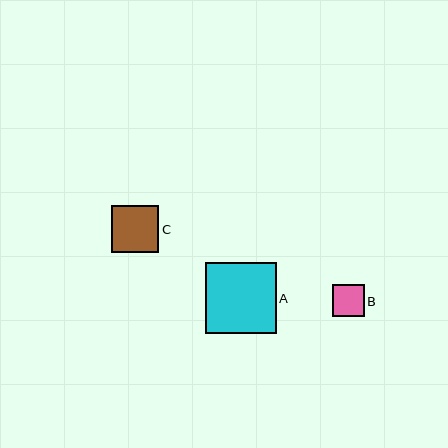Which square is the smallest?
Square B is the smallest with a size of approximately 31 pixels.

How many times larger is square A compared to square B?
Square A is approximately 2.2 times the size of square B.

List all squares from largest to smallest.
From largest to smallest: A, C, B.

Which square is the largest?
Square A is the largest with a size of approximately 70 pixels.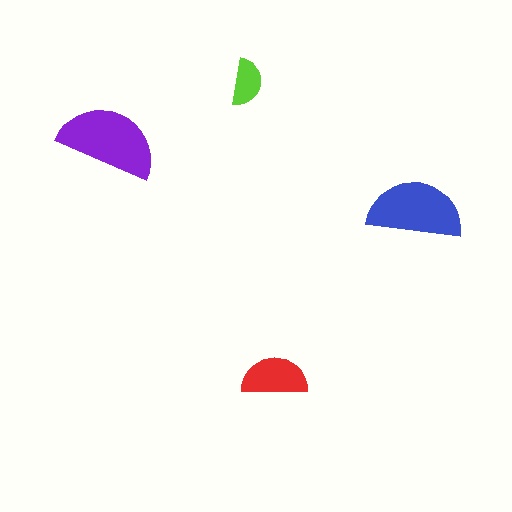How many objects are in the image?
There are 4 objects in the image.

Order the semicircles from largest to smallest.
the purple one, the blue one, the red one, the lime one.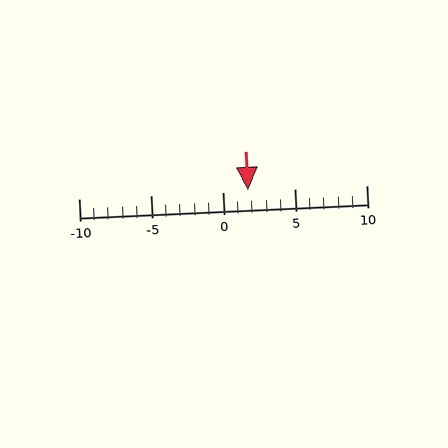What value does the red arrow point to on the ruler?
The red arrow points to approximately 2.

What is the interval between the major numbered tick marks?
The major tick marks are spaced 5 units apart.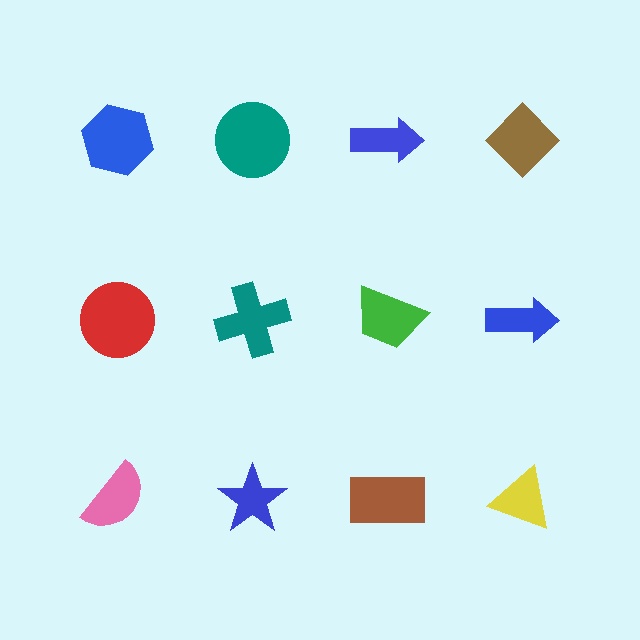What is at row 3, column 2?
A blue star.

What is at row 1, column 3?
A blue arrow.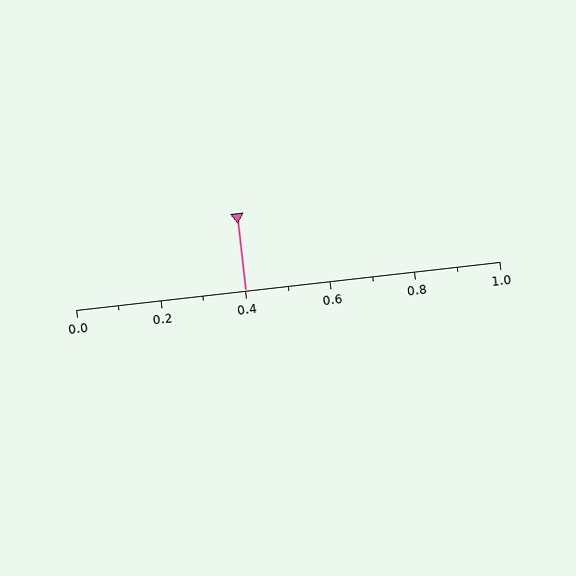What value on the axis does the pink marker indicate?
The marker indicates approximately 0.4.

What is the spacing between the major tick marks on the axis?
The major ticks are spaced 0.2 apart.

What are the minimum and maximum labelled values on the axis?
The axis runs from 0.0 to 1.0.